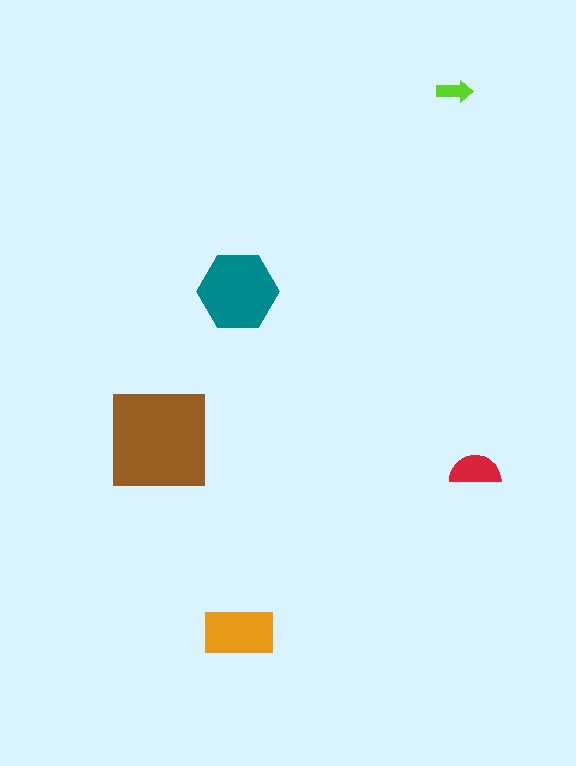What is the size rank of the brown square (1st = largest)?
1st.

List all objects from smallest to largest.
The lime arrow, the red semicircle, the orange rectangle, the teal hexagon, the brown square.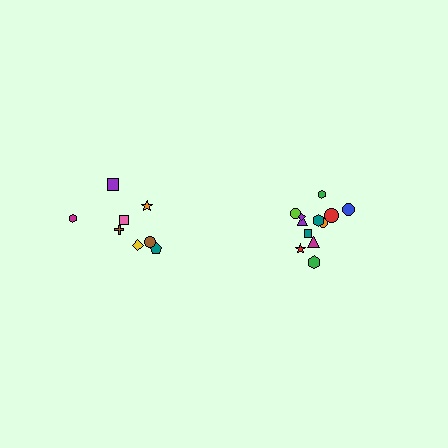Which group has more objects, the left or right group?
The right group.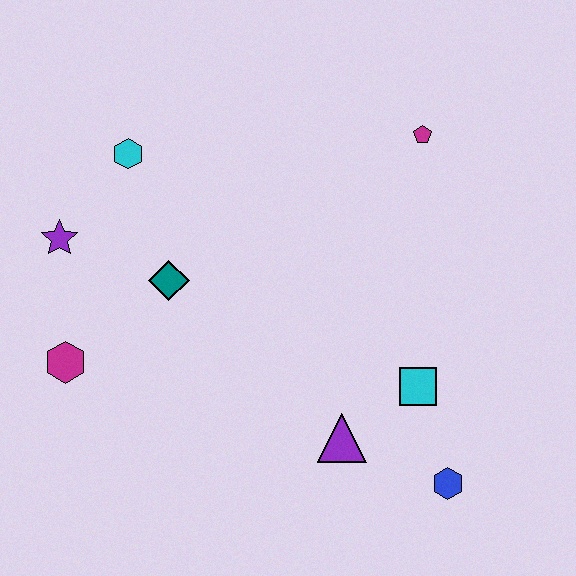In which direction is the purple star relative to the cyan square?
The purple star is to the left of the cyan square.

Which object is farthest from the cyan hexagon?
The blue hexagon is farthest from the cyan hexagon.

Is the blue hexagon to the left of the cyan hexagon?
No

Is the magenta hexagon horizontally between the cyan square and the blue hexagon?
No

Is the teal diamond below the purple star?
Yes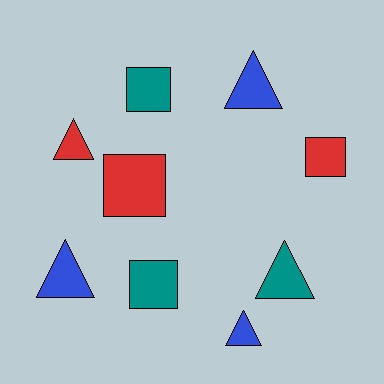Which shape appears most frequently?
Triangle, with 5 objects.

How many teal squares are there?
There are 2 teal squares.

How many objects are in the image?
There are 9 objects.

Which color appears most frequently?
Blue, with 3 objects.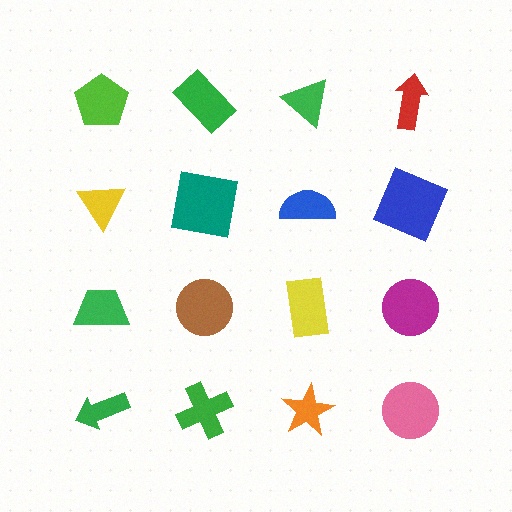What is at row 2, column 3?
A blue semicircle.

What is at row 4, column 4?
A pink circle.